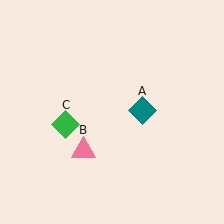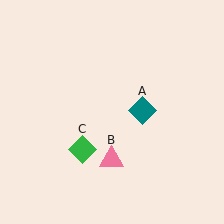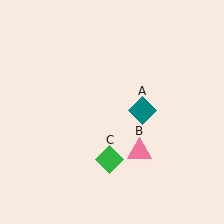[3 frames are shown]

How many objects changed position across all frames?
2 objects changed position: pink triangle (object B), green diamond (object C).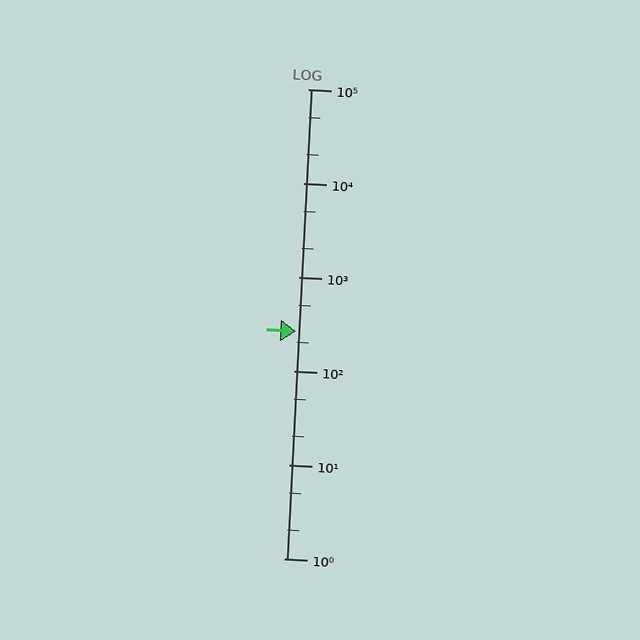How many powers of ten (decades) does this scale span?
The scale spans 5 decades, from 1 to 100000.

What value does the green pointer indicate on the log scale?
The pointer indicates approximately 260.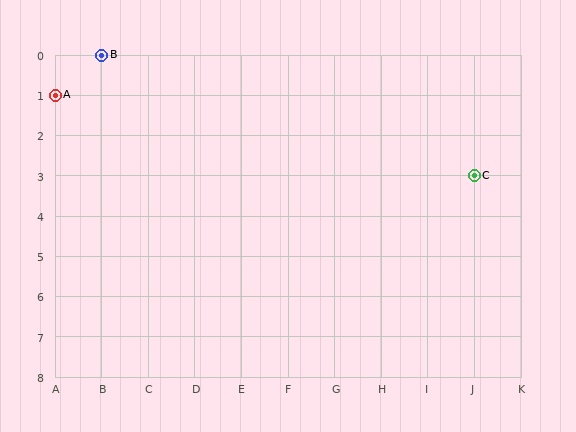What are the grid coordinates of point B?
Point B is at grid coordinates (B, 0).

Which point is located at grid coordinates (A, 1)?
Point A is at (A, 1).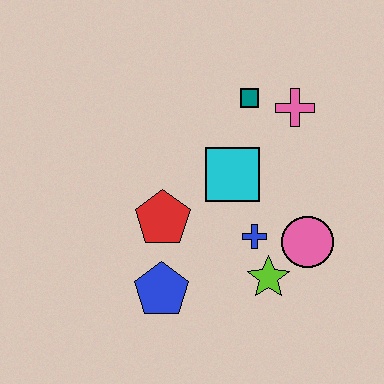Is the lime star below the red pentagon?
Yes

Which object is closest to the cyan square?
The blue cross is closest to the cyan square.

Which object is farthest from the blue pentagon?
The pink cross is farthest from the blue pentagon.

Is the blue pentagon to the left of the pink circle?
Yes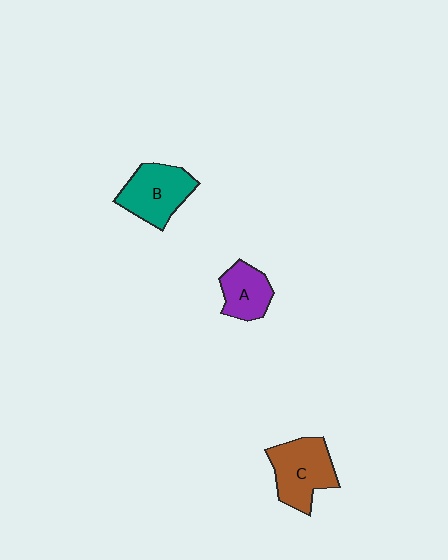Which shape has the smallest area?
Shape A (purple).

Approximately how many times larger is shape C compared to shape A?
Approximately 1.5 times.